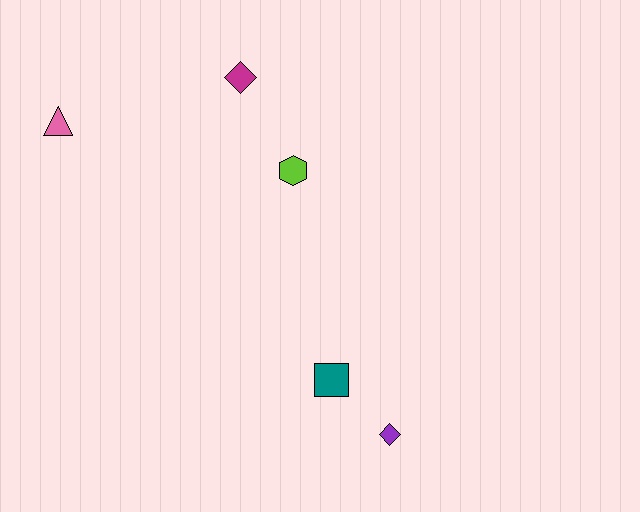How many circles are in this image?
There are no circles.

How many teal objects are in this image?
There is 1 teal object.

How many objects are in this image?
There are 5 objects.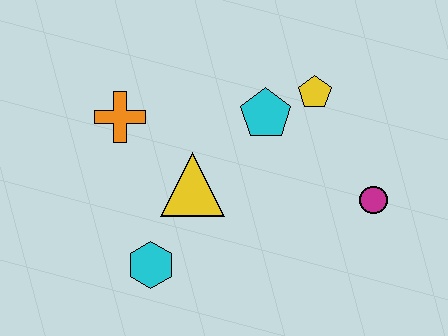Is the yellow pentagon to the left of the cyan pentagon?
No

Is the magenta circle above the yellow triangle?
No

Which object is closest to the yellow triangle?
The cyan hexagon is closest to the yellow triangle.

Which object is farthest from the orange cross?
The magenta circle is farthest from the orange cross.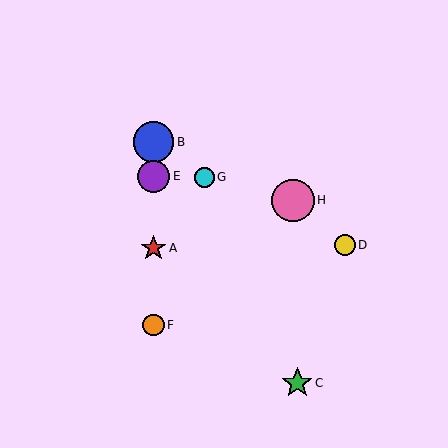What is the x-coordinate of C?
Object C is at x≈297.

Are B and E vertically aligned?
Yes, both are at x≈153.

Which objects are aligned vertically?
Objects A, B, E, F are aligned vertically.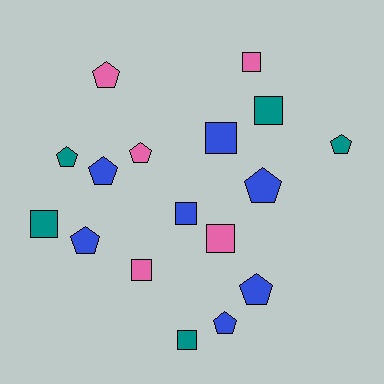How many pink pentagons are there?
There are 2 pink pentagons.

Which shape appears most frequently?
Pentagon, with 9 objects.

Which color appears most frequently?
Blue, with 7 objects.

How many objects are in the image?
There are 17 objects.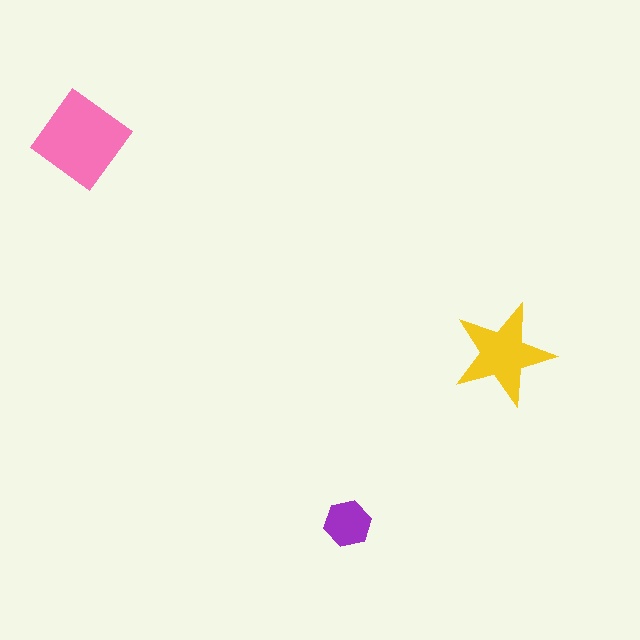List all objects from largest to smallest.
The pink diamond, the yellow star, the purple hexagon.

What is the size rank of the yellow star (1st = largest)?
2nd.